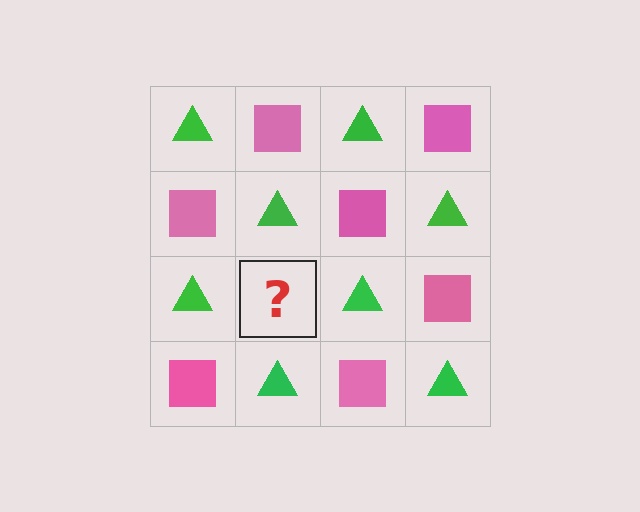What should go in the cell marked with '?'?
The missing cell should contain a pink square.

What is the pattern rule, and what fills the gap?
The rule is that it alternates green triangle and pink square in a checkerboard pattern. The gap should be filled with a pink square.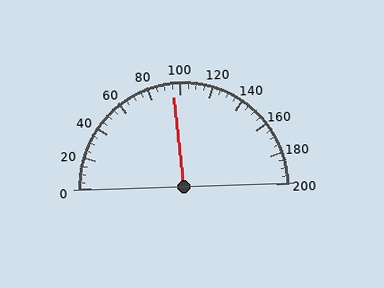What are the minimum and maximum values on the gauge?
The gauge ranges from 0 to 200.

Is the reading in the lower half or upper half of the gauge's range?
The reading is in the lower half of the range (0 to 200).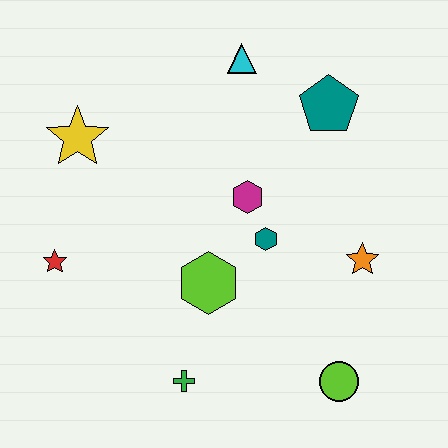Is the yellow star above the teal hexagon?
Yes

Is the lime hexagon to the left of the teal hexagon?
Yes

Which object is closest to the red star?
The yellow star is closest to the red star.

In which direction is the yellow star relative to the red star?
The yellow star is above the red star.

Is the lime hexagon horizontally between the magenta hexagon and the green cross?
Yes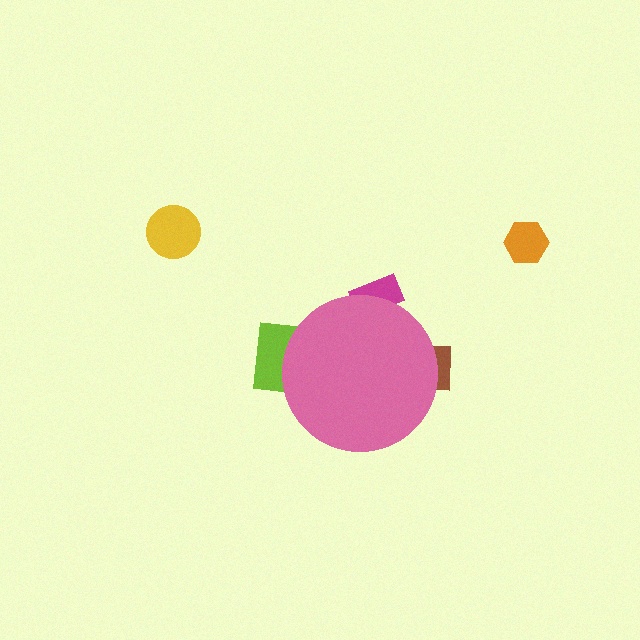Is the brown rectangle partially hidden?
Yes, the brown rectangle is partially hidden behind the pink circle.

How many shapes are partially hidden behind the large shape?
3 shapes are partially hidden.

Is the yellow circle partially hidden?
No, the yellow circle is fully visible.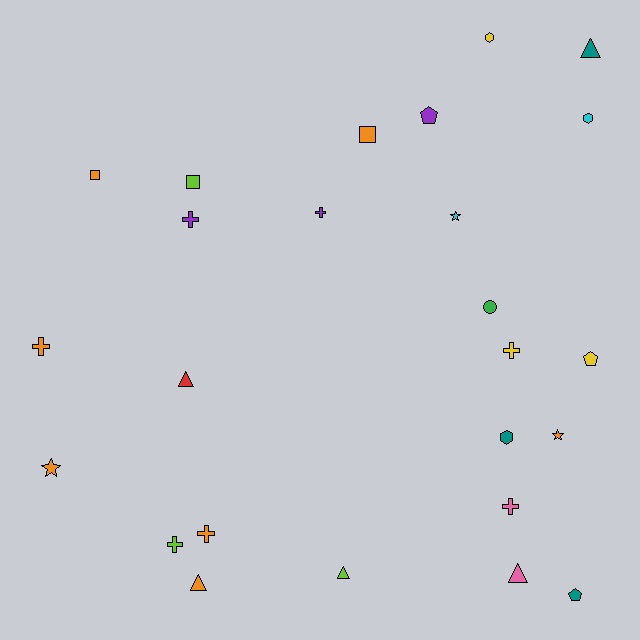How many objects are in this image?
There are 25 objects.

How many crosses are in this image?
There are 7 crosses.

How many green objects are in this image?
There is 1 green object.